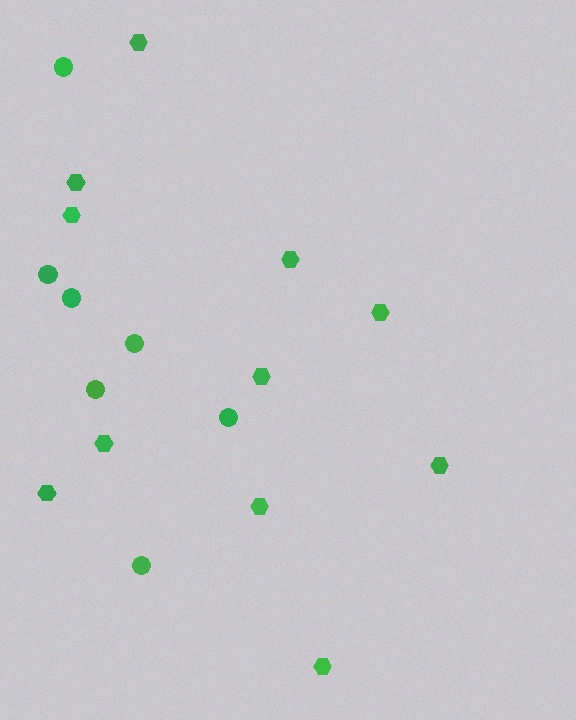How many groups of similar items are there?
There are 2 groups: one group of hexagons (11) and one group of circles (7).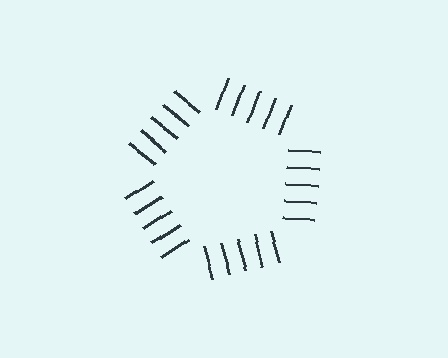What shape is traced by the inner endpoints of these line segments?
An illusory pentagon — the line segments terminate on its edges but no continuous stroke is drawn.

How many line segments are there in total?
25 — 5 along each of the 5 edges.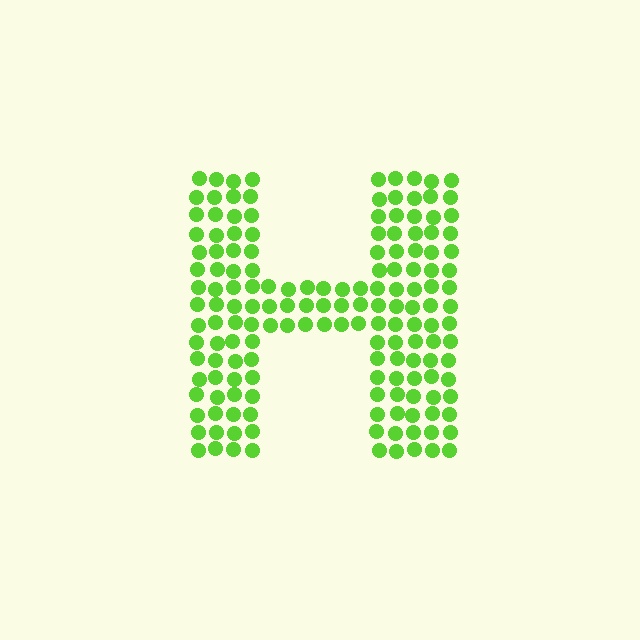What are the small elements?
The small elements are circles.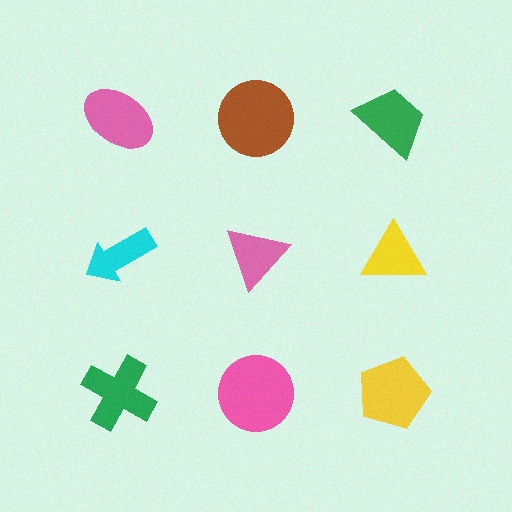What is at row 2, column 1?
A cyan arrow.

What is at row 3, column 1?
A green cross.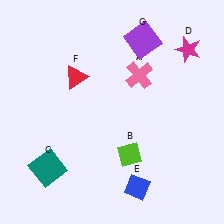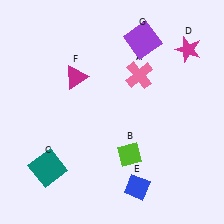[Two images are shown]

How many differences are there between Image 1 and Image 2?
There is 1 difference between the two images.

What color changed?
The triangle (F) changed from red in Image 1 to magenta in Image 2.